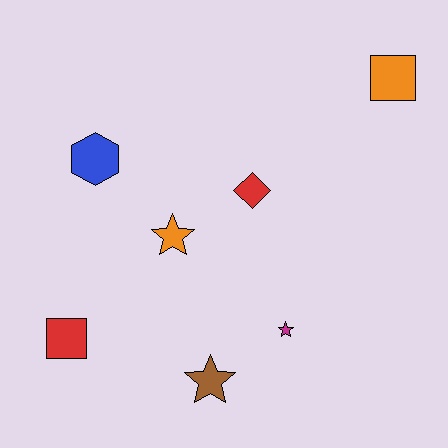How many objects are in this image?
There are 7 objects.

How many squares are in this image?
There are 2 squares.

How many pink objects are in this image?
There are no pink objects.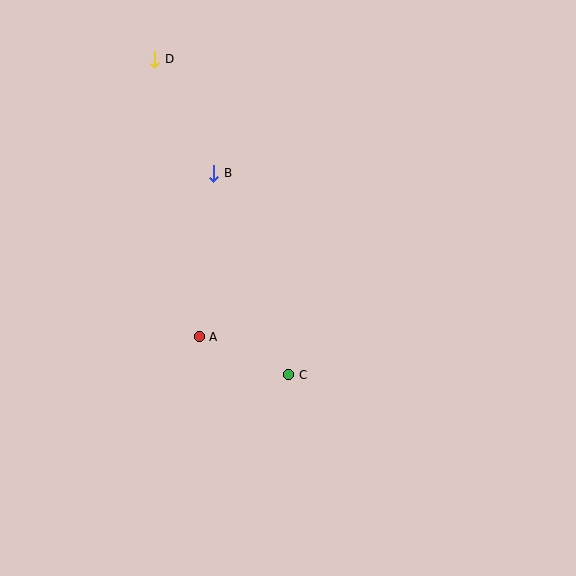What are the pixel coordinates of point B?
Point B is at (214, 173).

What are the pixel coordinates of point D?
Point D is at (155, 60).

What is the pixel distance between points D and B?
The distance between D and B is 128 pixels.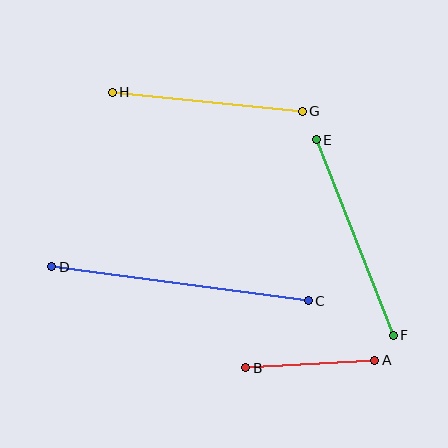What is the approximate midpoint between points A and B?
The midpoint is at approximately (310, 364) pixels.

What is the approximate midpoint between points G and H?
The midpoint is at approximately (207, 102) pixels.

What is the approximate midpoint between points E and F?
The midpoint is at approximately (355, 238) pixels.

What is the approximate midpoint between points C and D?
The midpoint is at approximately (180, 284) pixels.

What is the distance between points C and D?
The distance is approximately 259 pixels.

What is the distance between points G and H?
The distance is approximately 191 pixels.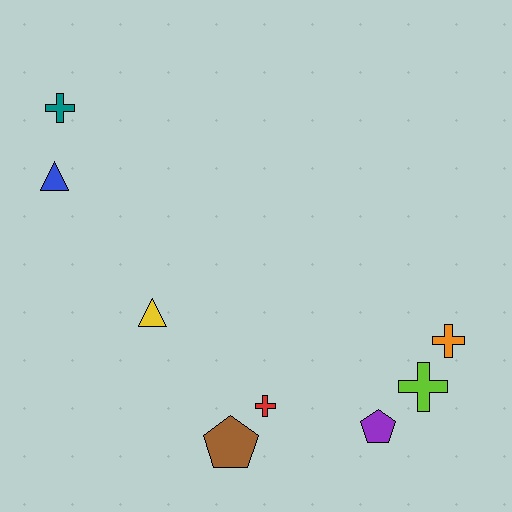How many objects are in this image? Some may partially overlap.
There are 8 objects.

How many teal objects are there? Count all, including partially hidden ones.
There is 1 teal object.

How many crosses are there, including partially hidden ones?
There are 4 crosses.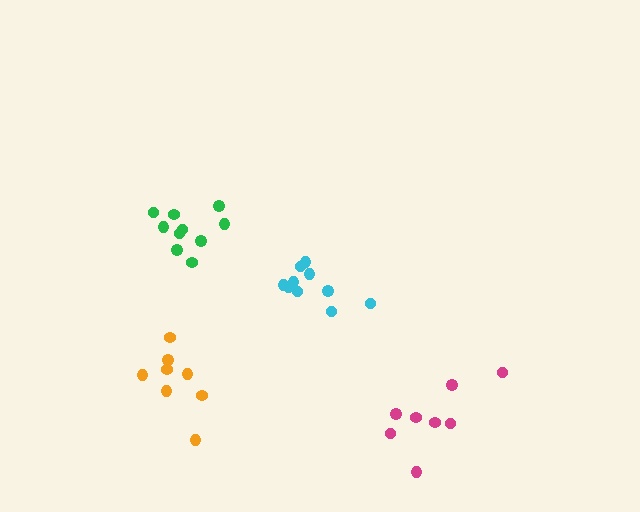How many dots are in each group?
Group 1: 8 dots, Group 2: 10 dots, Group 3: 8 dots, Group 4: 10 dots (36 total).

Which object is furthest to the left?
The orange cluster is leftmost.